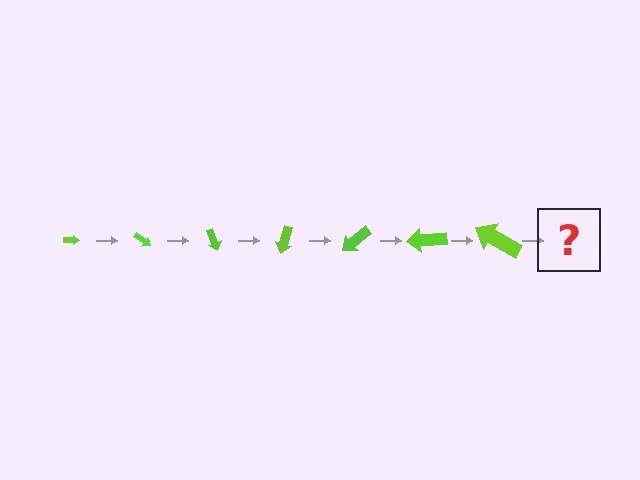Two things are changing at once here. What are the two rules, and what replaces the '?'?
The two rules are that the arrow grows larger each step and it rotates 35 degrees each step. The '?' should be an arrow, larger than the previous one and rotated 245 degrees from the start.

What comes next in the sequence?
The next element should be an arrow, larger than the previous one and rotated 245 degrees from the start.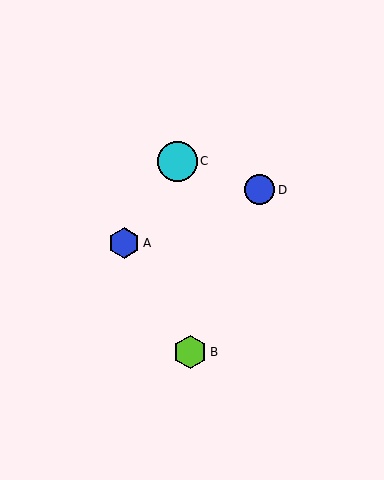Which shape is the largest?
The cyan circle (labeled C) is the largest.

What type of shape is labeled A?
Shape A is a blue hexagon.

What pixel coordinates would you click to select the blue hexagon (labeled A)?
Click at (124, 243) to select the blue hexagon A.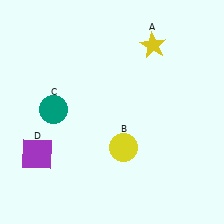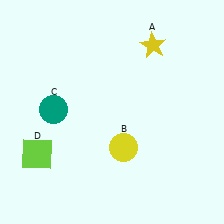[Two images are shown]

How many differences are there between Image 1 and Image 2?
There is 1 difference between the two images.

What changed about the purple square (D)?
In Image 1, D is purple. In Image 2, it changed to lime.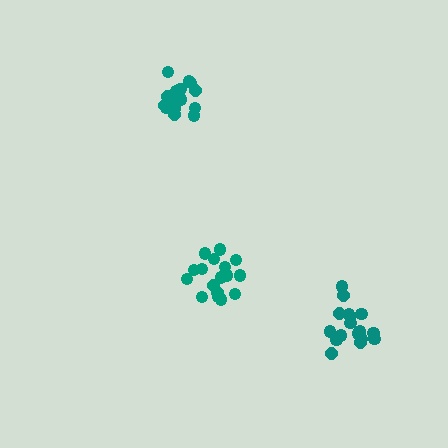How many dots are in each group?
Group 1: 17 dots, Group 2: 17 dots, Group 3: 16 dots (50 total).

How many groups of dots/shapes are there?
There are 3 groups.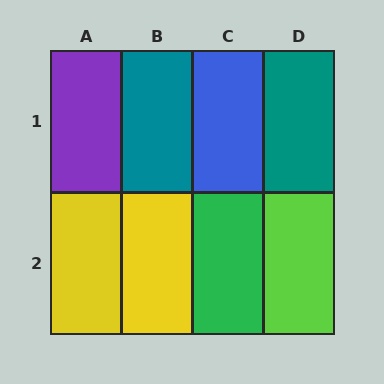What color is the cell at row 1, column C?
Blue.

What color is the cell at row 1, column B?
Teal.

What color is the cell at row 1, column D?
Teal.